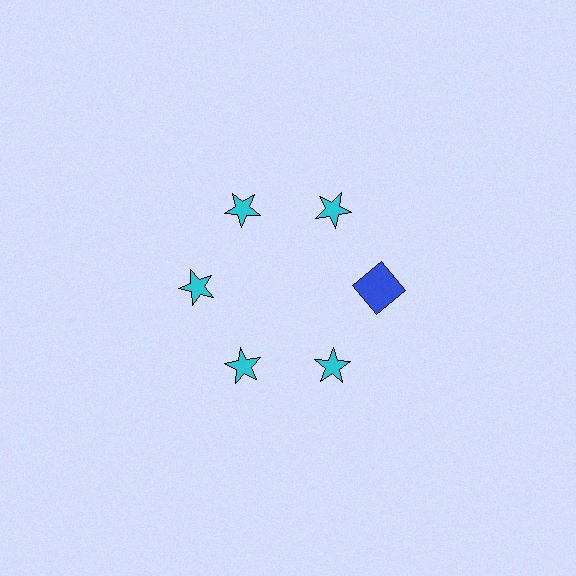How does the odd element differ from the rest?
It differs in both color (blue instead of cyan) and shape (square instead of star).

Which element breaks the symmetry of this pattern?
The blue square at roughly the 3 o'clock position breaks the symmetry. All other shapes are cyan stars.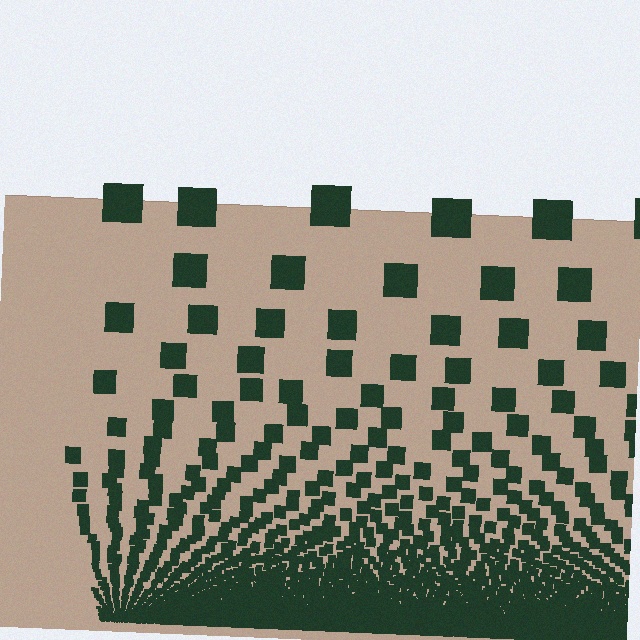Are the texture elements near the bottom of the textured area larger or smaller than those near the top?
Smaller. The gradient is inverted — elements near the bottom are smaller and denser.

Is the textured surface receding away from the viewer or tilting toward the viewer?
The surface appears to tilt toward the viewer. Texture elements get larger and sparser toward the top.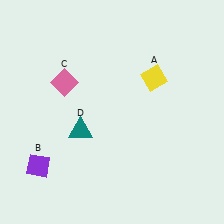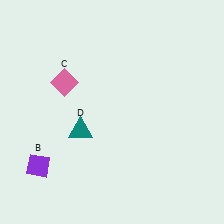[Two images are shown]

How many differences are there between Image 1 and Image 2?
There is 1 difference between the two images.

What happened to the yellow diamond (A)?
The yellow diamond (A) was removed in Image 2. It was in the top-right area of Image 1.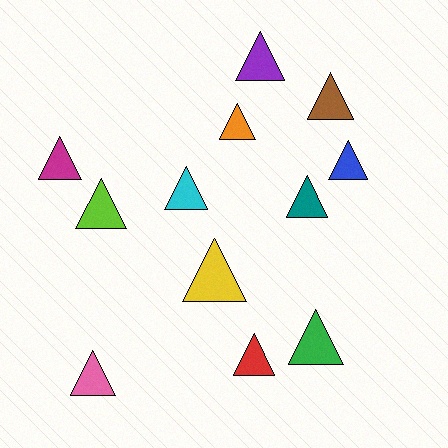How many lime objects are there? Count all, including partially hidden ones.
There is 1 lime object.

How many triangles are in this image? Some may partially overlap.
There are 12 triangles.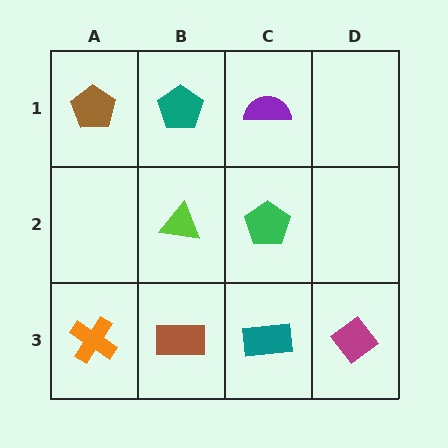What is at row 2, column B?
A lime triangle.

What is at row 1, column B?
A teal pentagon.